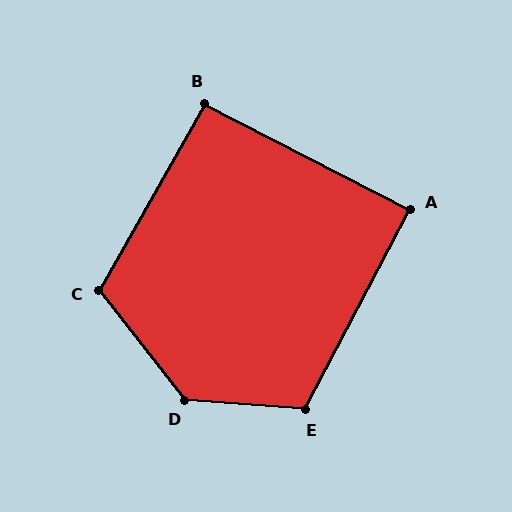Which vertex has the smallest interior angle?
A, at approximately 89 degrees.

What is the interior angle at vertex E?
Approximately 113 degrees (obtuse).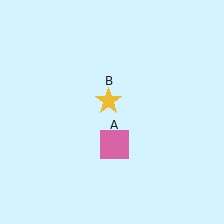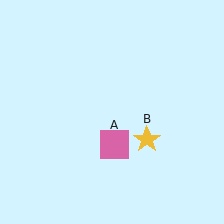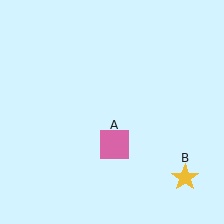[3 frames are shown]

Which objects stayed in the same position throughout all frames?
Pink square (object A) remained stationary.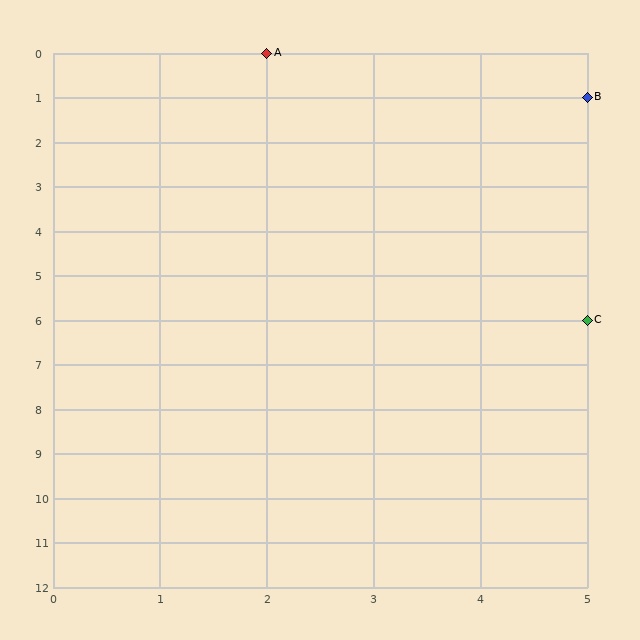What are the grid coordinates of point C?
Point C is at grid coordinates (5, 6).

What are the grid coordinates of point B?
Point B is at grid coordinates (5, 1).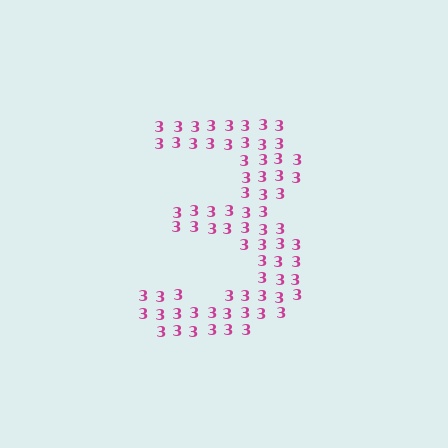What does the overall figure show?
The overall figure shows the digit 3.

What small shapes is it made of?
It is made of small digit 3's.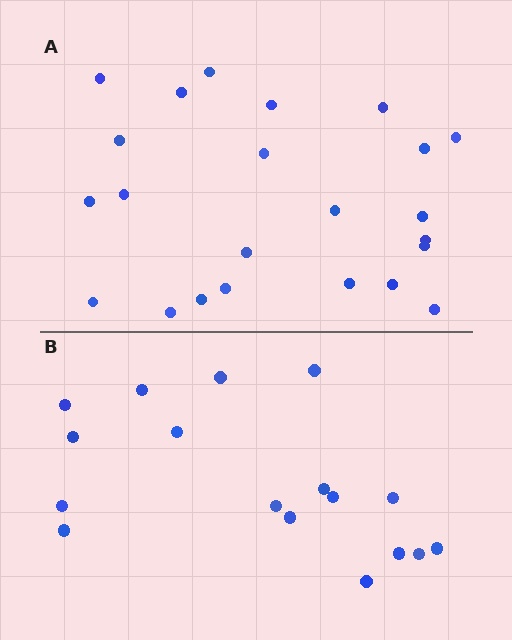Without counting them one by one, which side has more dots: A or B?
Region A (the top region) has more dots.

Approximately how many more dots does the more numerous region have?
Region A has about 6 more dots than region B.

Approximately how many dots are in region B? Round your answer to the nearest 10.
About 20 dots. (The exact count is 17, which rounds to 20.)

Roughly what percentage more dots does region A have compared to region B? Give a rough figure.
About 35% more.